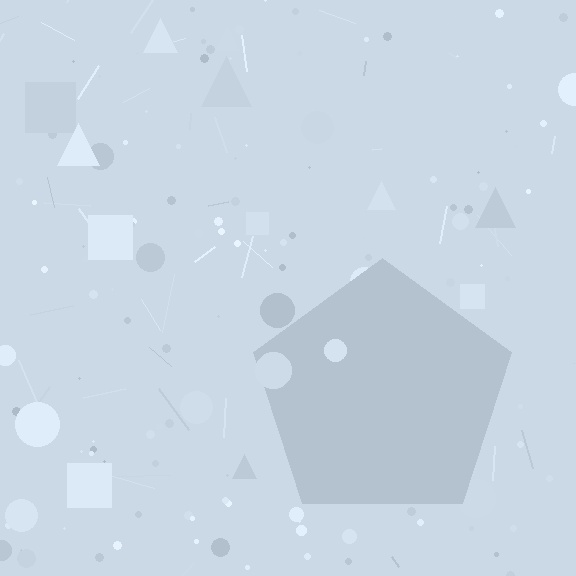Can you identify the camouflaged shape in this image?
The camouflaged shape is a pentagon.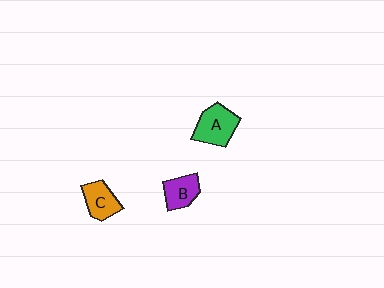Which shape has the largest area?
Shape A (green).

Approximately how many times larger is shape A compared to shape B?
Approximately 1.4 times.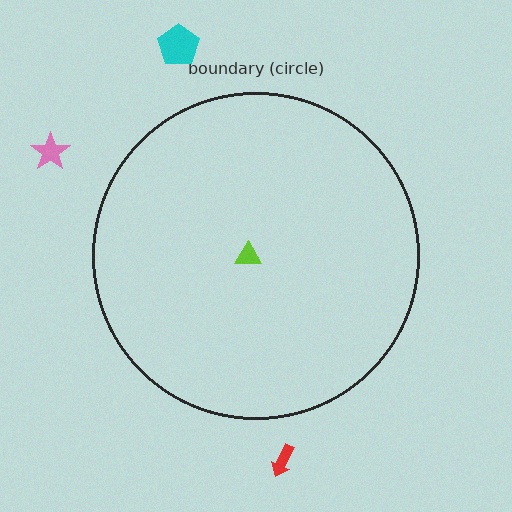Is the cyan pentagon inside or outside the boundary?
Outside.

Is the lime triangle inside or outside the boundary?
Inside.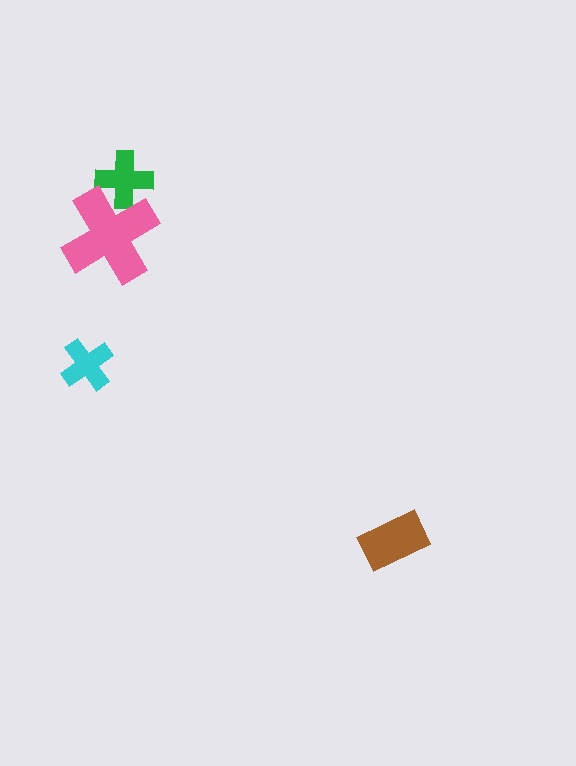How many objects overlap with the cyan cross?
0 objects overlap with the cyan cross.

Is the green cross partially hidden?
Yes, it is partially covered by another shape.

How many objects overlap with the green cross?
1 object overlaps with the green cross.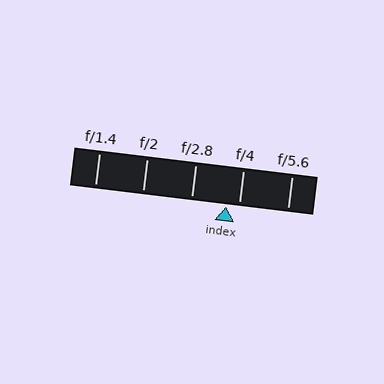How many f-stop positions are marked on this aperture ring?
There are 5 f-stop positions marked.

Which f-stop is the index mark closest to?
The index mark is closest to f/4.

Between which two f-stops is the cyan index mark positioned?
The index mark is between f/2.8 and f/4.